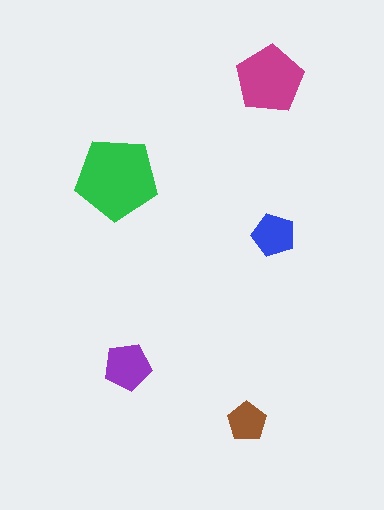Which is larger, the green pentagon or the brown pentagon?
The green one.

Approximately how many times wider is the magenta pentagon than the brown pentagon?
About 1.5 times wider.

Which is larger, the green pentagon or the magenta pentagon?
The green one.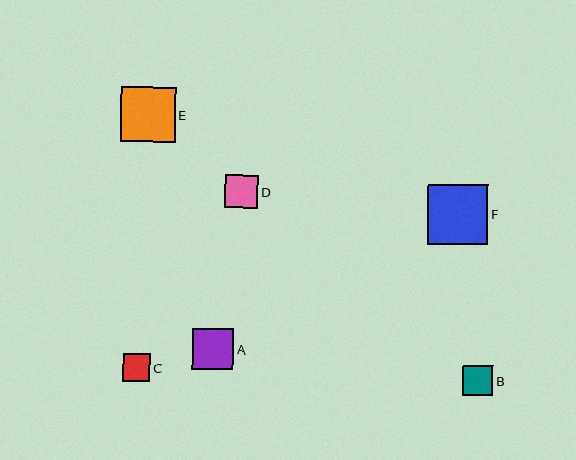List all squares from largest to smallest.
From largest to smallest: F, E, A, D, B, C.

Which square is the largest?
Square F is the largest with a size of approximately 60 pixels.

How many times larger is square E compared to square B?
Square E is approximately 1.8 times the size of square B.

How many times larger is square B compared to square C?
Square B is approximately 1.1 times the size of square C.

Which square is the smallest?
Square C is the smallest with a size of approximately 27 pixels.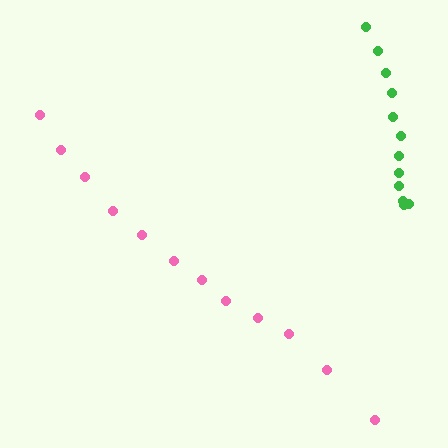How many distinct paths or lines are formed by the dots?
There are 2 distinct paths.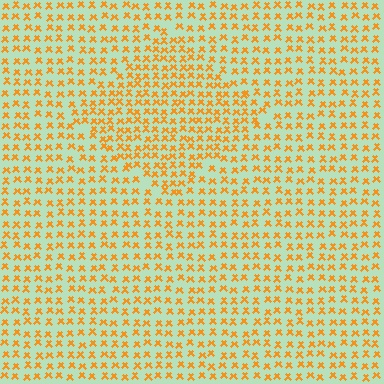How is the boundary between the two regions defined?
The boundary is defined by a change in element density (approximately 1.5x ratio). All elements are the same color, size, and shape.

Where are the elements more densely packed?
The elements are more densely packed inside the diamond boundary.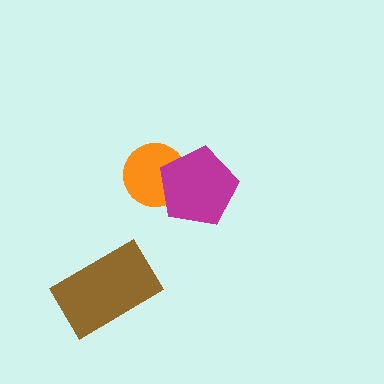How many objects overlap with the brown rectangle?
0 objects overlap with the brown rectangle.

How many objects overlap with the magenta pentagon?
1 object overlaps with the magenta pentagon.